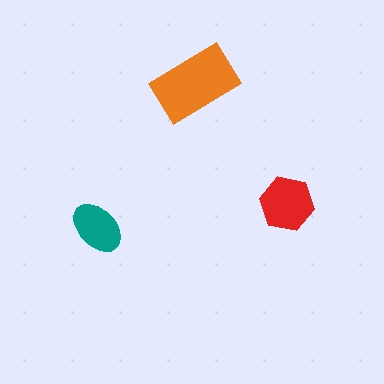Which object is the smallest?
The teal ellipse.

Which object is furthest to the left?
The teal ellipse is leftmost.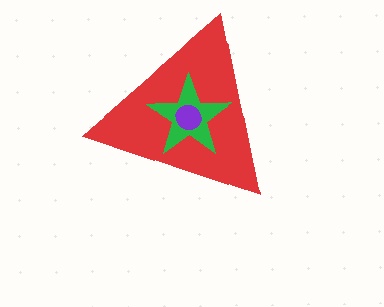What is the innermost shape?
The purple circle.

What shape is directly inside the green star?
The purple circle.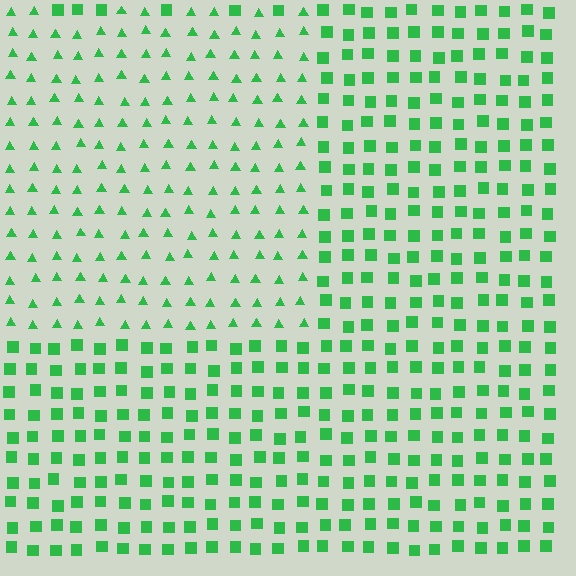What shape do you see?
I see a rectangle.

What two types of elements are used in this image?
The image uses triangles inside the rectangle region and squares outside it.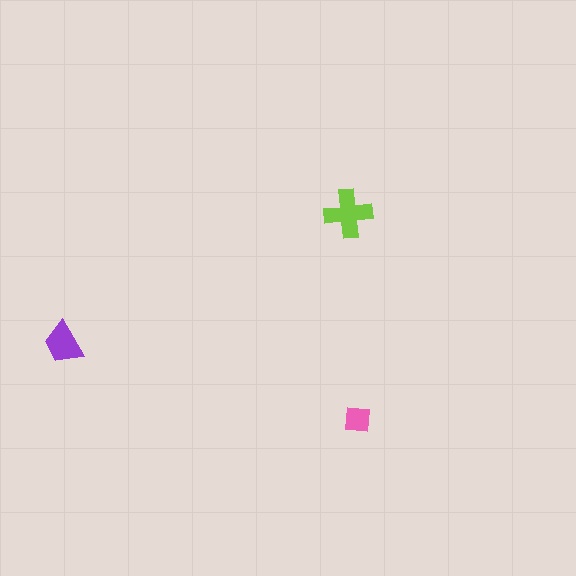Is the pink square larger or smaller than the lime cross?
Smaller.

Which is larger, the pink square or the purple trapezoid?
The purple trapezoid.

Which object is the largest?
The lime cross.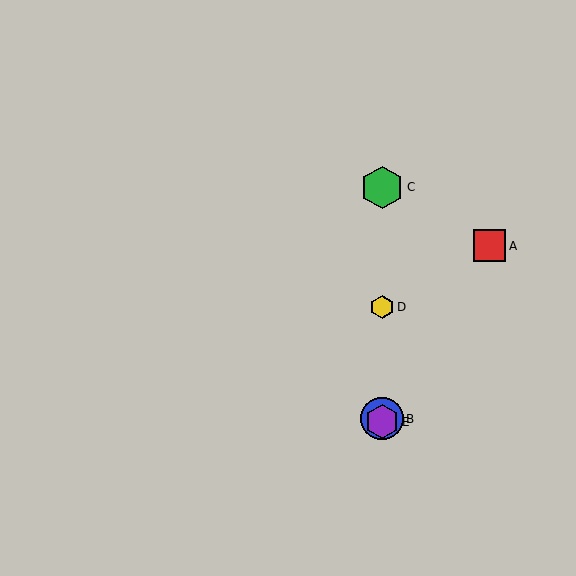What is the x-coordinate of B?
Object B is at x≈382.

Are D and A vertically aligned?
No, D is at x≈382 and A is at x≈490.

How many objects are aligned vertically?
4 objects (B, C, D, E) are aligned vertically.